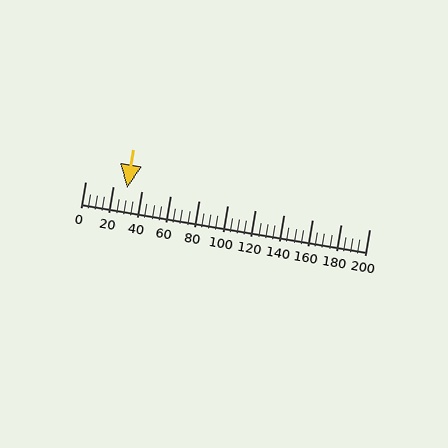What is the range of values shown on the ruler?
The ruler shows values from 0 to 200.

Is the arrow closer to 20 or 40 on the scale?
The arrow is closer to 20.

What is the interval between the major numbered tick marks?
The major tick marks are spaced 20 units apart.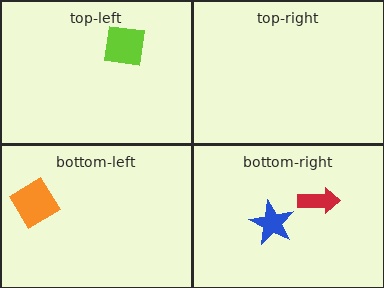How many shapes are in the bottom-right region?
2.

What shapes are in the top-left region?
The lime square.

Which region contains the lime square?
The top-left region.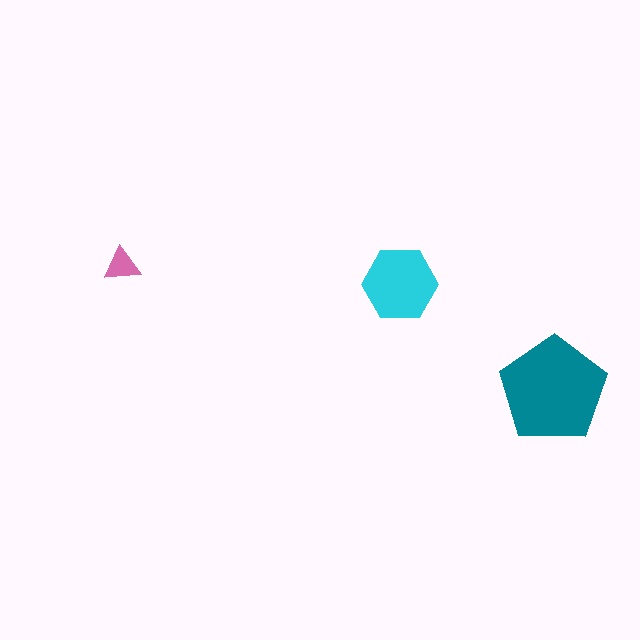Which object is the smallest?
The pink triangle.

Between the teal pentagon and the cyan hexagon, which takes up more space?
The teal pentagon.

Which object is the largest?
The teal pentagon.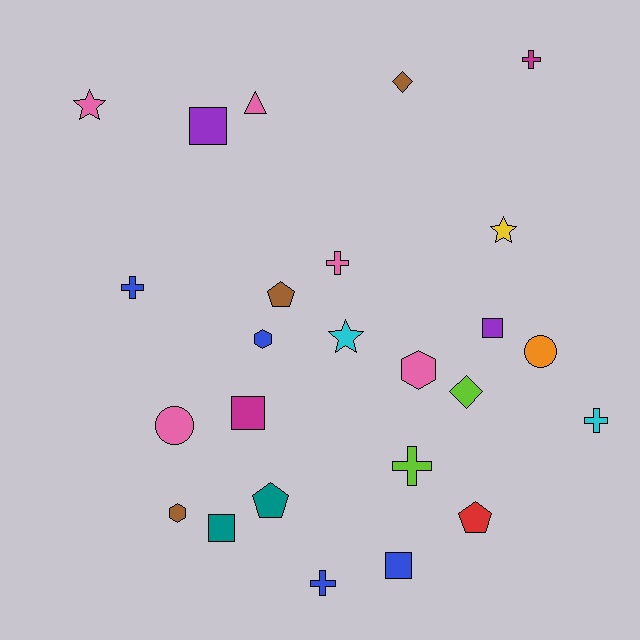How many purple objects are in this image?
There are 2 purple objects.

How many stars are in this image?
There are 3 stars.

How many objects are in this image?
There are 25 objects.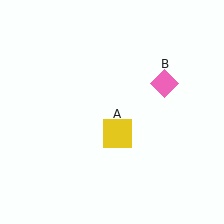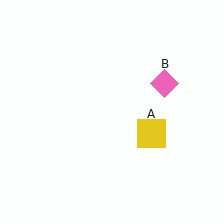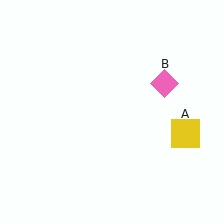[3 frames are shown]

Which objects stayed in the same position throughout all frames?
Pink diamond (object B) remained stationary.